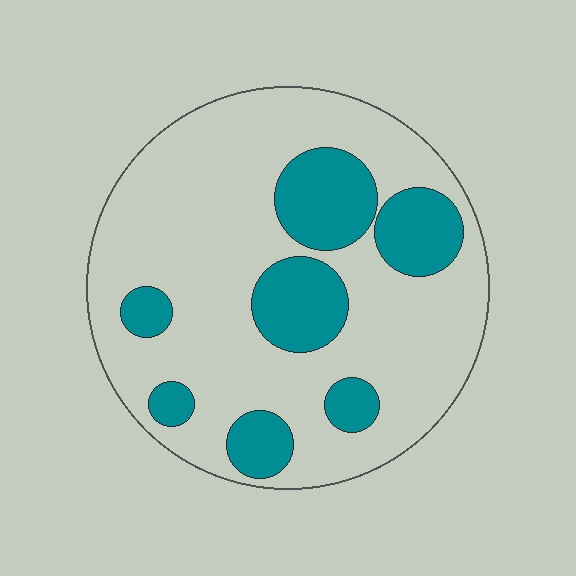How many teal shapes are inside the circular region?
7.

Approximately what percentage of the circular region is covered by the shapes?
Approximately 25%.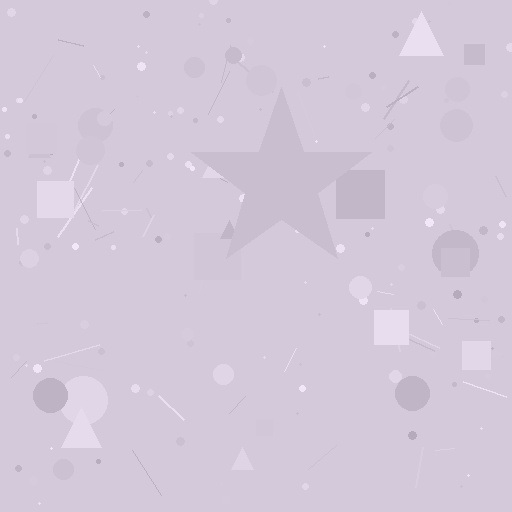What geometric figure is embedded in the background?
A star is embedded in the background.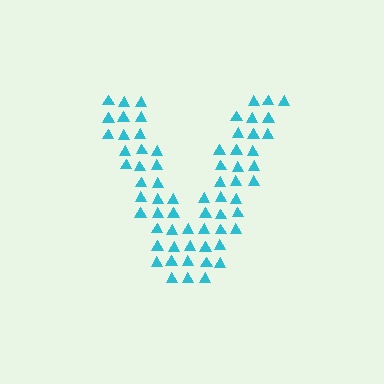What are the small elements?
The small elements are triangles.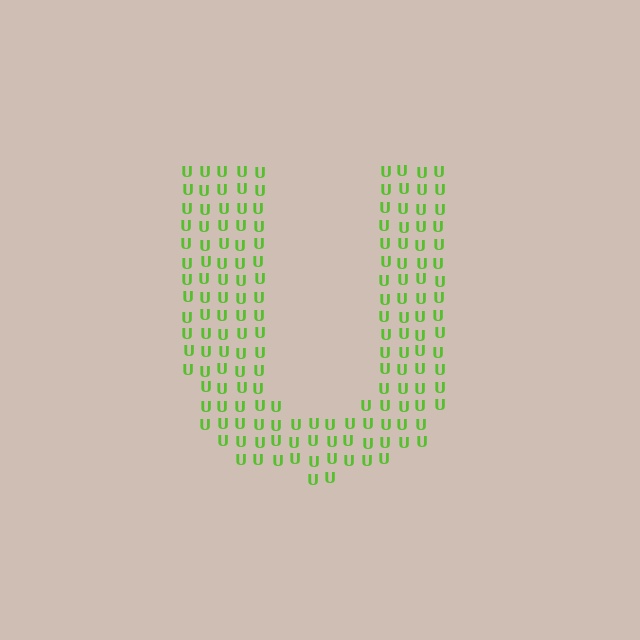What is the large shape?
The large shape is the letter U.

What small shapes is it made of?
It is made of small letter U's.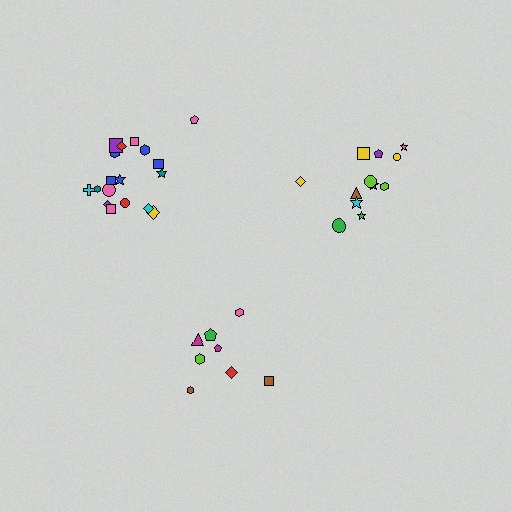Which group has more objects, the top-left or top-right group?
The top-left group.